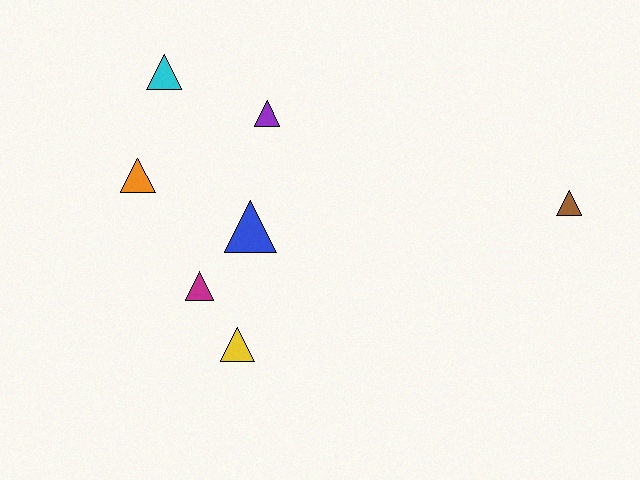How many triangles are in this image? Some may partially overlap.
There are 7 triangles.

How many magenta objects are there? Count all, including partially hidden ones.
There is 1 magenta object.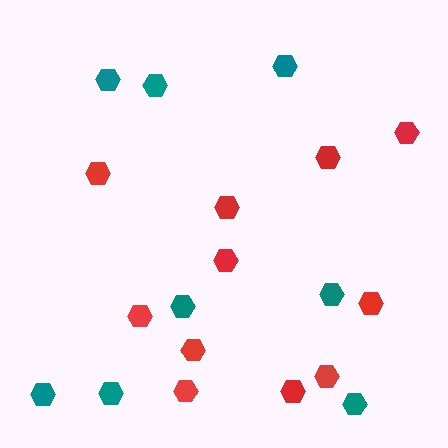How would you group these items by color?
There are 2 groups: one group of red hexagons (11) and one group of teal hexagons (8).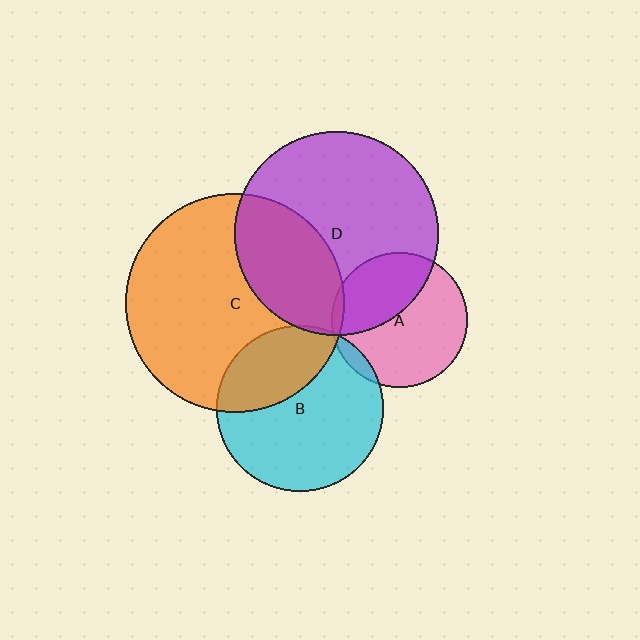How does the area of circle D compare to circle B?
Approximately 1.5 times.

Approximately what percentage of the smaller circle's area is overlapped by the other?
Approximately 5%.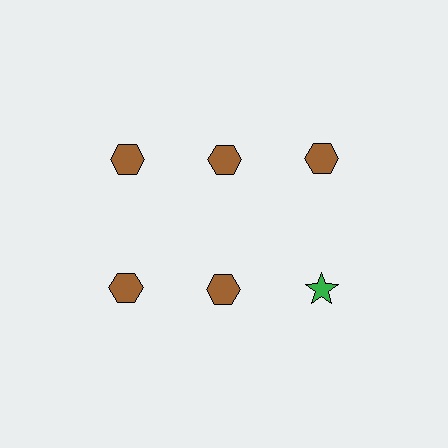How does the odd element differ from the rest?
It differs in both color (green instead of brown) and shape (star instead of hexagon).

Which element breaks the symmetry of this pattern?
The green star in the second row, center column breaks the symmetry. All other shapes are brown hexagons.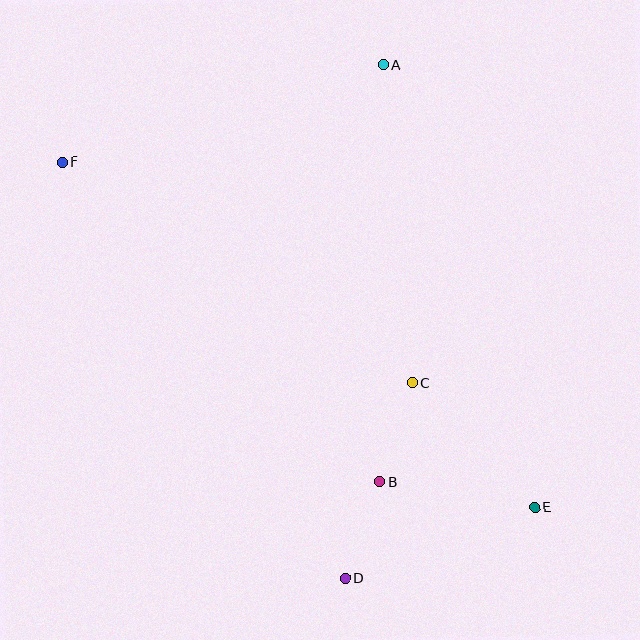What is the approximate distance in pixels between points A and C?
The distance between A and C is approximately 320 pixels.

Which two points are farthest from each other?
Points E and F are farthest from each other.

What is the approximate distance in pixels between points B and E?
The distance between B and E is approximately 157 pixels.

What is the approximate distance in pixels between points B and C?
The distance between B and C is approximately 104 pixels.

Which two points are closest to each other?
Points B and D are closest to each other.